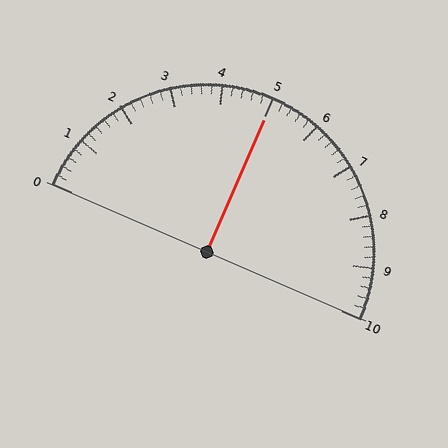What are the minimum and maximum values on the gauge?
The gauge ranges from 0 to 10.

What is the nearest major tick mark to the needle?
The nearest major tick mark is 5.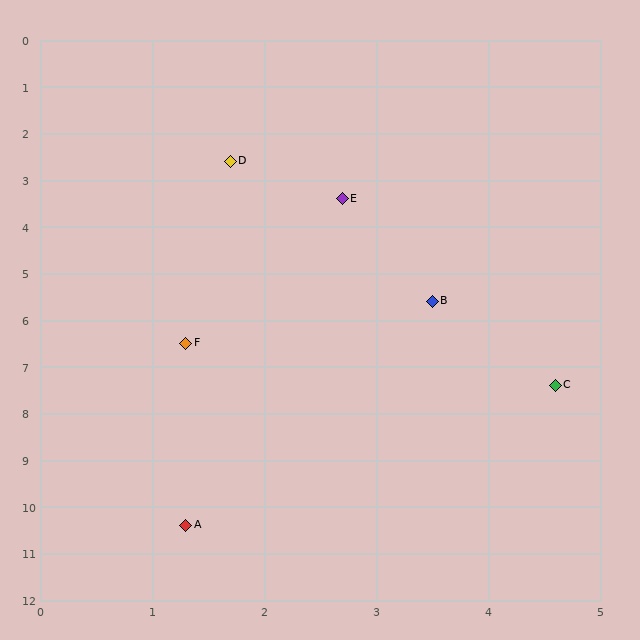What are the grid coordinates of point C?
Point C is at approximately (4.6, 7.4).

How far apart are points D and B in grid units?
Points D and B are about 3.5 grid units apart.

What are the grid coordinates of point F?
Point F is at approximately (1.3, 6.5).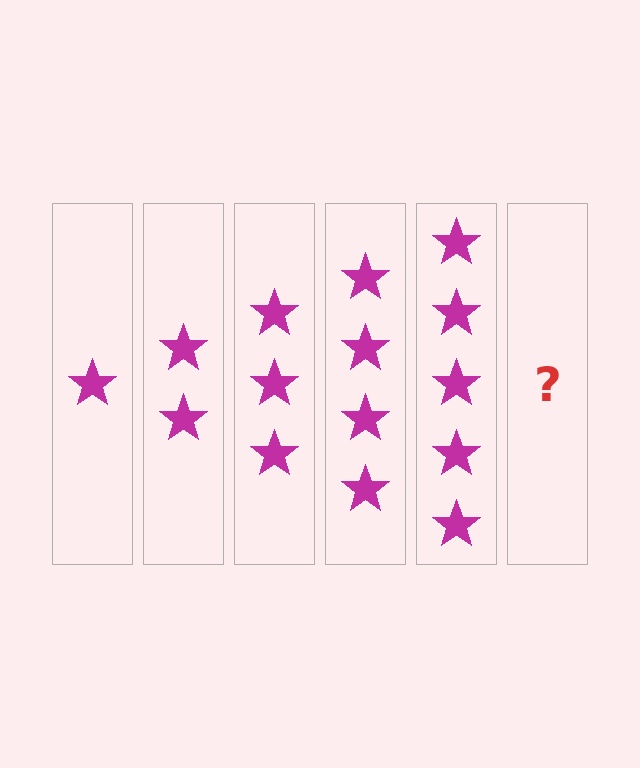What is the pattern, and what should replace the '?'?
The pattern is that each step adds one more star. The '?' should be 6 stars.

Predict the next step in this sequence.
The next step is 6 stars.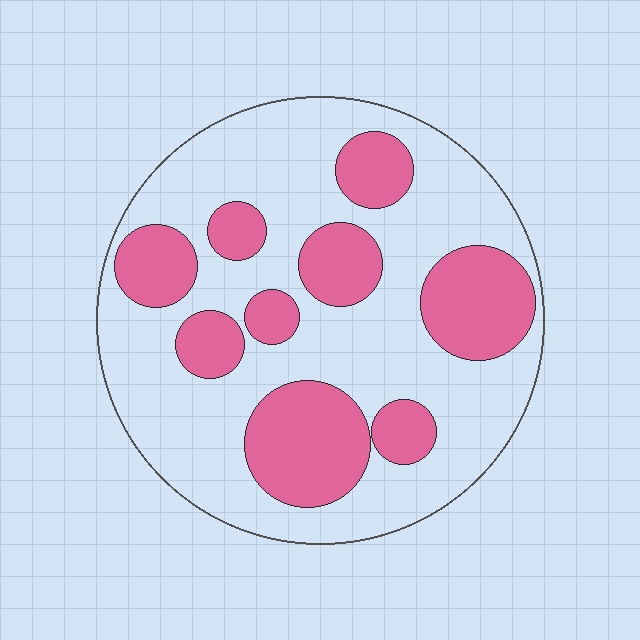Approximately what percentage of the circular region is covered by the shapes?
Approximately 35%.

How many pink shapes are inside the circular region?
9.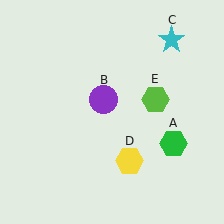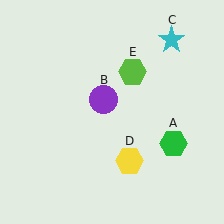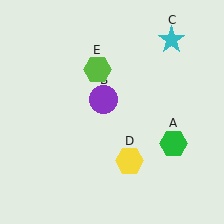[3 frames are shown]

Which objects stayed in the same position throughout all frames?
Green hexagon (object A) and purple circle (object B) and cyan star (object C) and yellow hexagon (object D) remained stationary.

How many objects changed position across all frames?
1 object changed position: lime hexagon (object E).